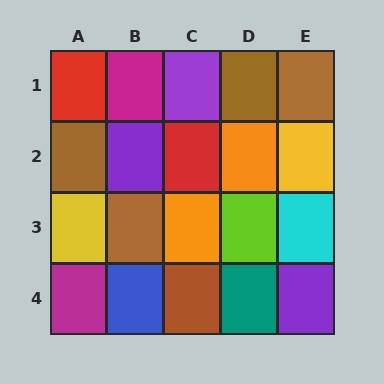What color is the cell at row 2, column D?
Orange.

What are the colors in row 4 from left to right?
Magenta, blue, brown, teal, purple.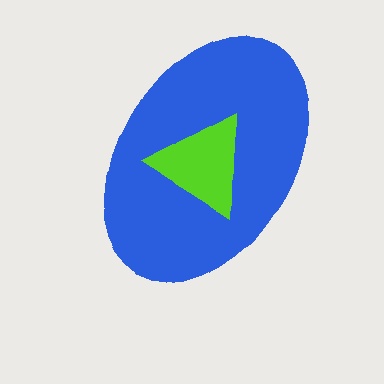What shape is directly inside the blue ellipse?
The lime triangle.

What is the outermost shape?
The blue ellipse.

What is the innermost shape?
The lime triangle.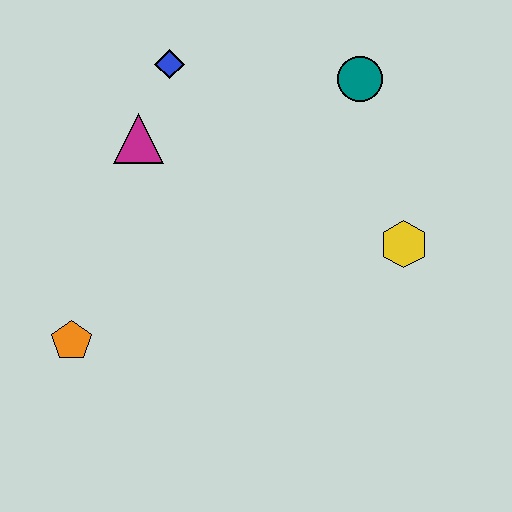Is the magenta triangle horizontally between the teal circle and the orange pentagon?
Yes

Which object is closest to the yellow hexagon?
The teal circle is closest to the yellow hexagon.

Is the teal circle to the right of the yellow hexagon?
No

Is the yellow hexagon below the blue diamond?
Yes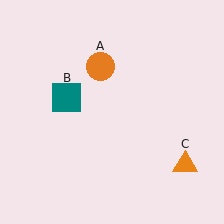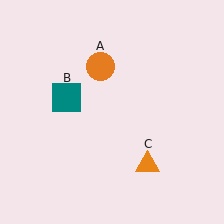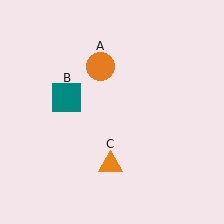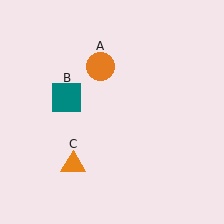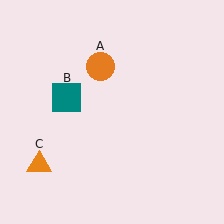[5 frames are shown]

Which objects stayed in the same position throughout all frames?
Orange circle (object A) and teal square (object B) remained stationary.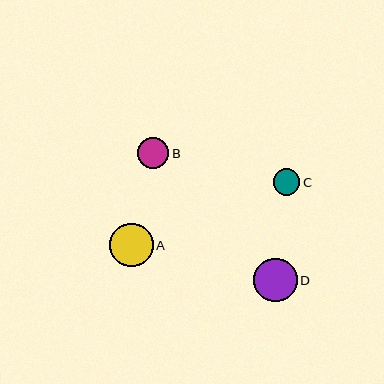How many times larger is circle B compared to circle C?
Circle B is approximately 1.2 times the size of circle C.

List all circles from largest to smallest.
From largest to smallest: D, A, B, C.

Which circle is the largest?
Circle D is the largest with a size of approximately 43 pixels.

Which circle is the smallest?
Circle C is the smallest with a size of approximately 27 pixels.